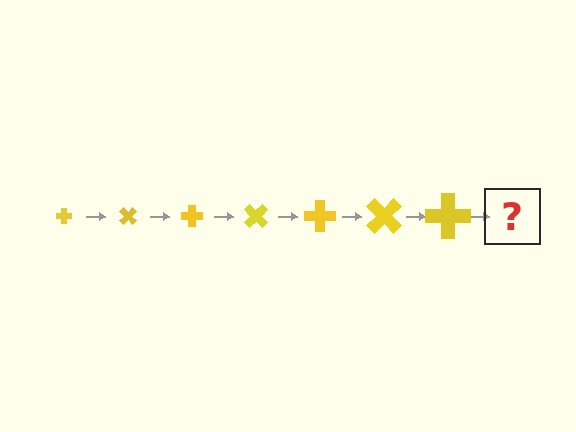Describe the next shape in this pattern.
It should be a cross, larger than the previous one and rotated 315 degrees from the start.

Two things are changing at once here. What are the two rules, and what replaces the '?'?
The two rules are that the cross grows larger each step and it rotates 45 degrees each step. The '?' should be a cross, larger than the previous one and rotated 315 degrees from the start.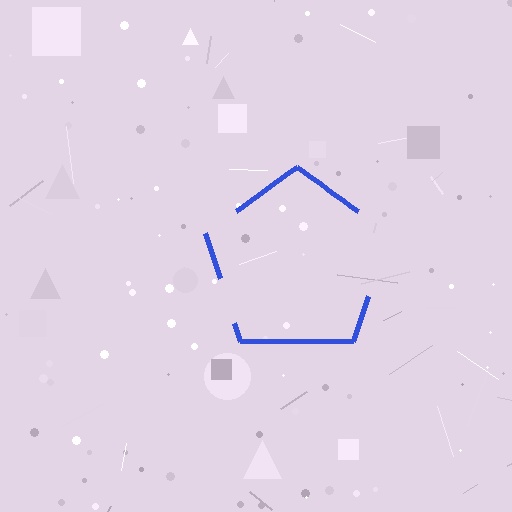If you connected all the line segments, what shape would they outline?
They would outline a pentagon.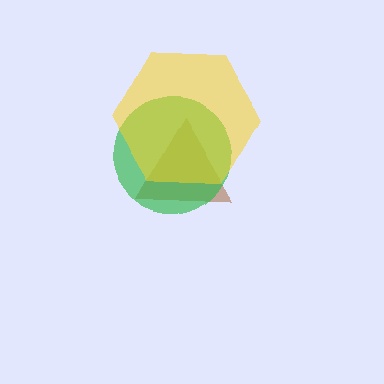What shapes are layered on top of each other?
The layered shapes are: a brown triangle, a green circle, a yellow hexagon.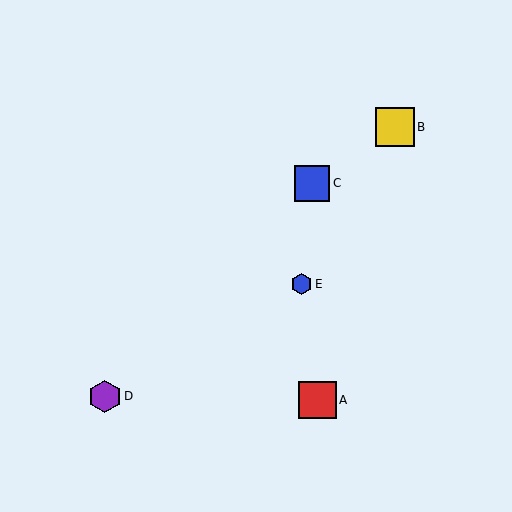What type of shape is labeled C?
Shape C is a blue square.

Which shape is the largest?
The yellow square (labeled B) is the largest.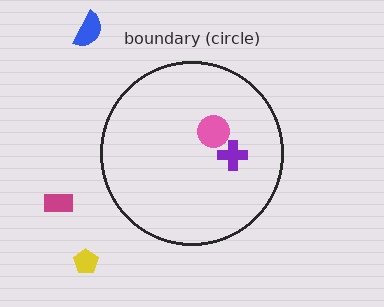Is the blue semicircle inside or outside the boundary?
Outside.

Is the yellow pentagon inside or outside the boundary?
Outside.